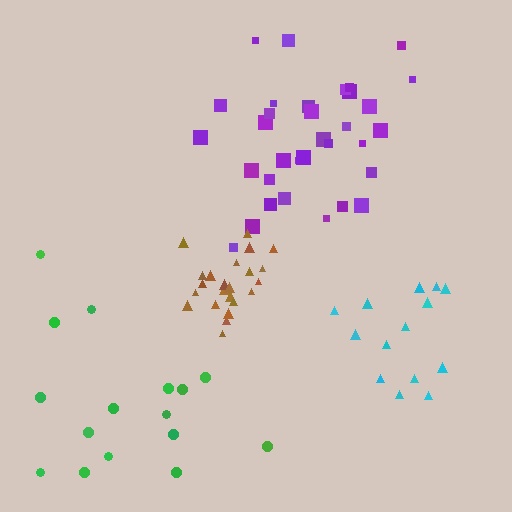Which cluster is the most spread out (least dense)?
Green.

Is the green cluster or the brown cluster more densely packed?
Brown.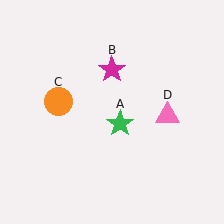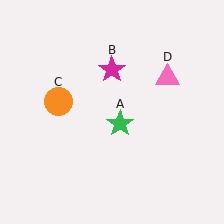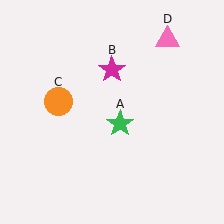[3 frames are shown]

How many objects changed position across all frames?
1 object changed position: pink triangle (object D).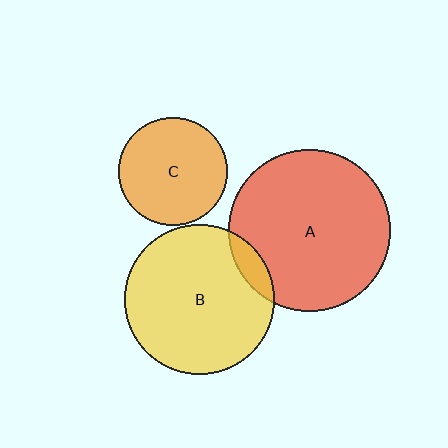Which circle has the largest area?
Circle A (red).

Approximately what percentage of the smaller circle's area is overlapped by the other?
Approximately 10%.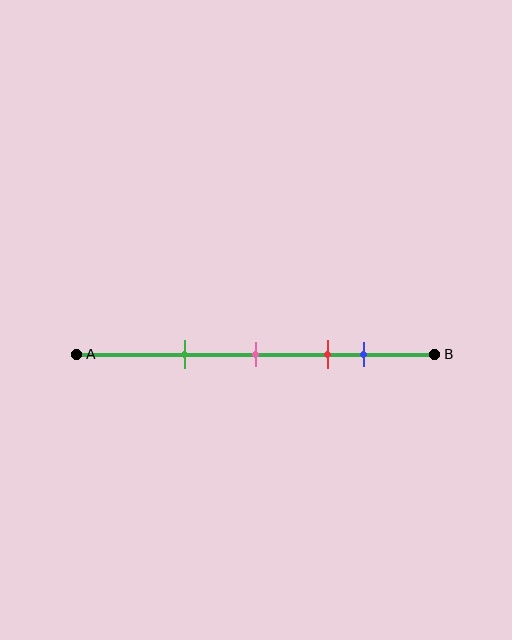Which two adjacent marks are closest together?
The red and blue marks are the closest adjacent pair.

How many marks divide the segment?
There are 4 marks dividing the segment.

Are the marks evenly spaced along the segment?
No, the marks are not evenly spaced.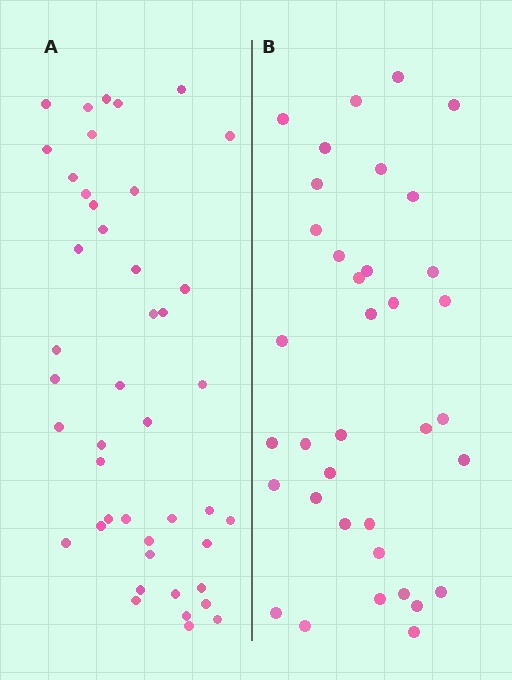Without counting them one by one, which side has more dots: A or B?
Region A (the left region) has more dots.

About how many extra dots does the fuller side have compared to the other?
Region A has roughly 8 or so more dots than region B.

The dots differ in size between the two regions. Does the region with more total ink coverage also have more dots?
No. Region B has more total ink coverage because its dots are larger, but region A actually contains more individual dots. Total area can be misleading — the number of items is what matters here.